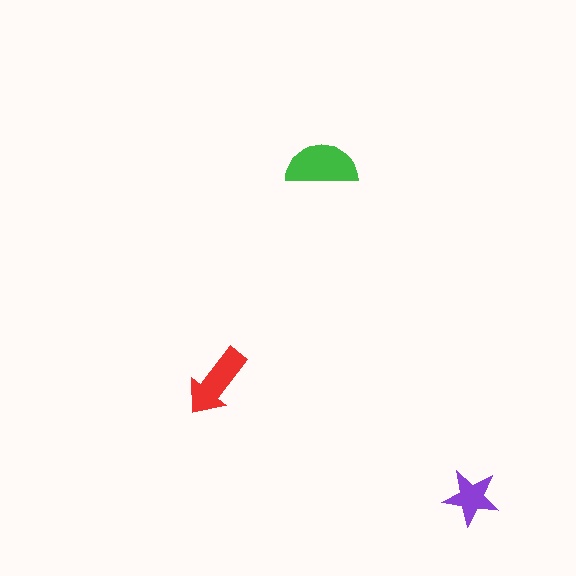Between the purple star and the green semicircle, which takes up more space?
The green semicircle.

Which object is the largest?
The green semicircle.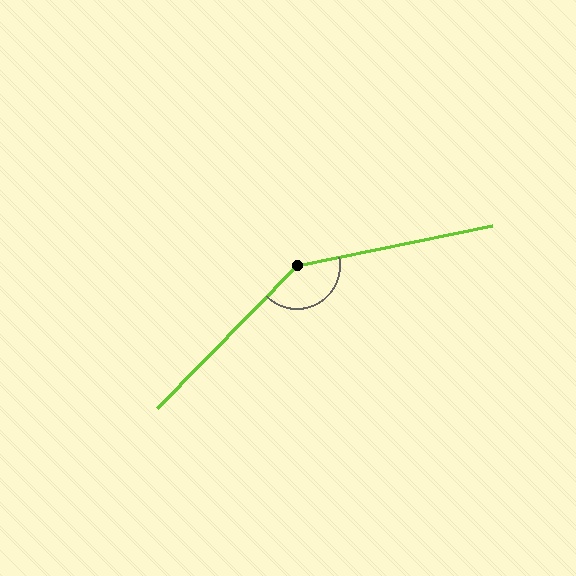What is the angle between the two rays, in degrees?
Approximately 146 degrees.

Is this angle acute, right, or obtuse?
It is obtuse.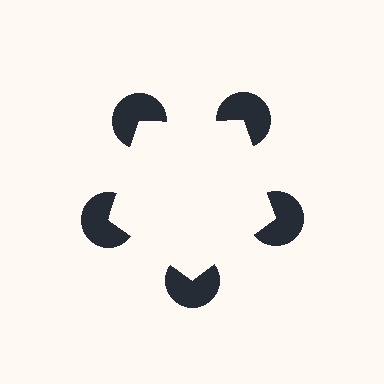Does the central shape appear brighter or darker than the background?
It typically appears slightly brighter than the background, even though no actual brightness change is drawn.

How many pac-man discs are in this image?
There are 5 — one at each vertex of the illusory pentagon.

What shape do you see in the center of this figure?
An illusory pentagon — its edges are inferred from the aligned wedge cuts in the pac-man discs, not physically drawn.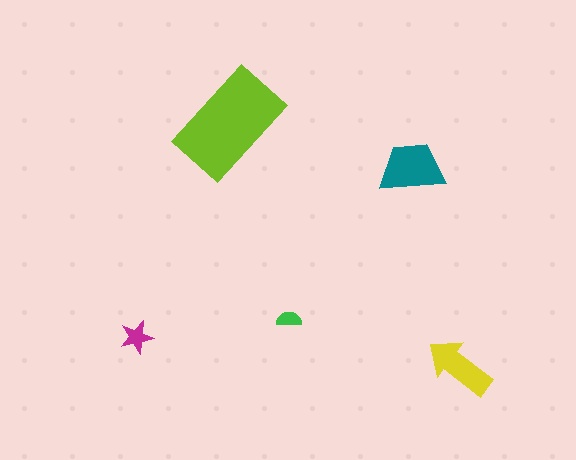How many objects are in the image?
There are 5 objects in the image.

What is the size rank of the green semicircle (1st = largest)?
5th.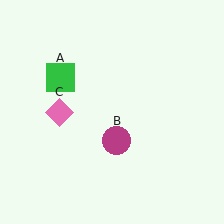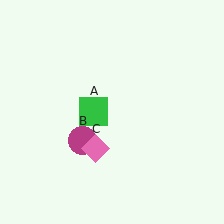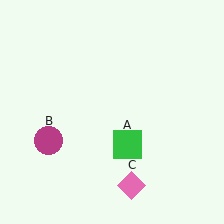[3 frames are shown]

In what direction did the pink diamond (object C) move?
The pink diamond (object C) moved down and to the right.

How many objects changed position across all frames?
3 objects changed position: green square (object A), magenta circle (object B), pink diamond (object C).